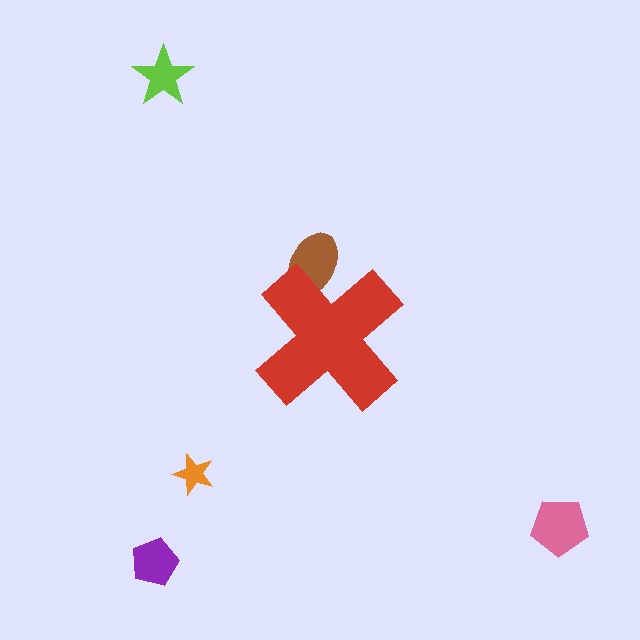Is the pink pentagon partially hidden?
No, the pink pentagon is fully visible.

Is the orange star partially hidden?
No, the orange star is fully visible.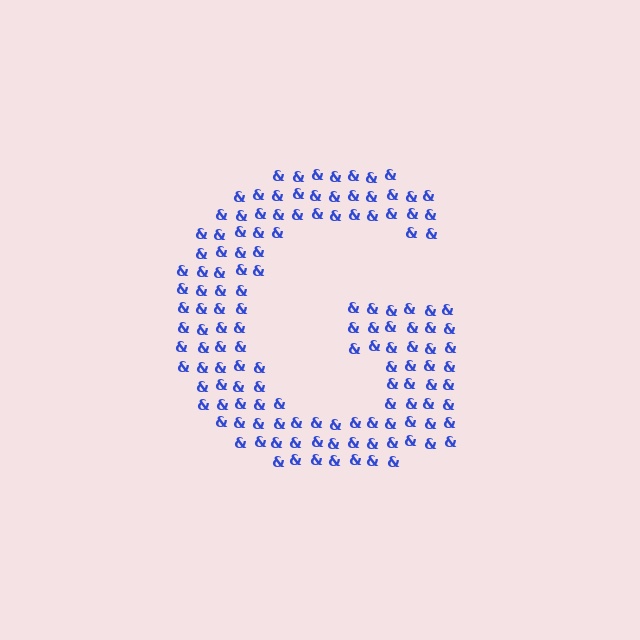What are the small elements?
The small elements are ampersands.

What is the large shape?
The large shape is the letter G.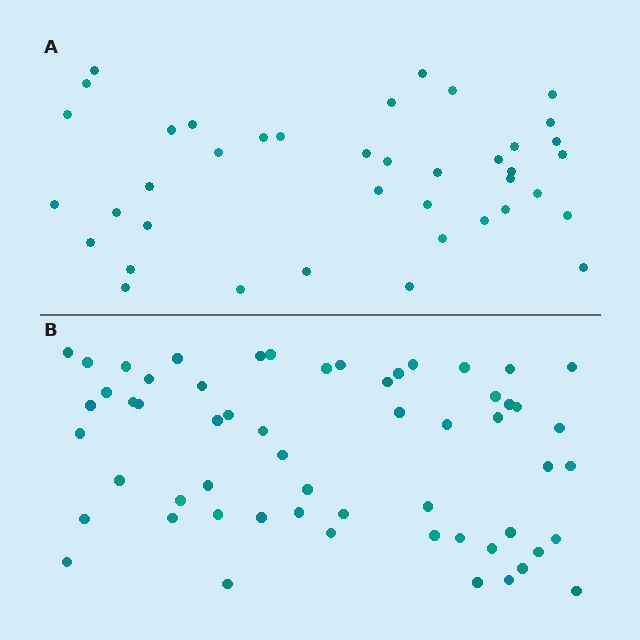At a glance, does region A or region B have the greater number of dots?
Region B (the bottom region) has more dots.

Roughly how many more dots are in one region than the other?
Region B has approximately 20 more dots than region A.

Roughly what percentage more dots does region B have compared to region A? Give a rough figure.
About 45% more.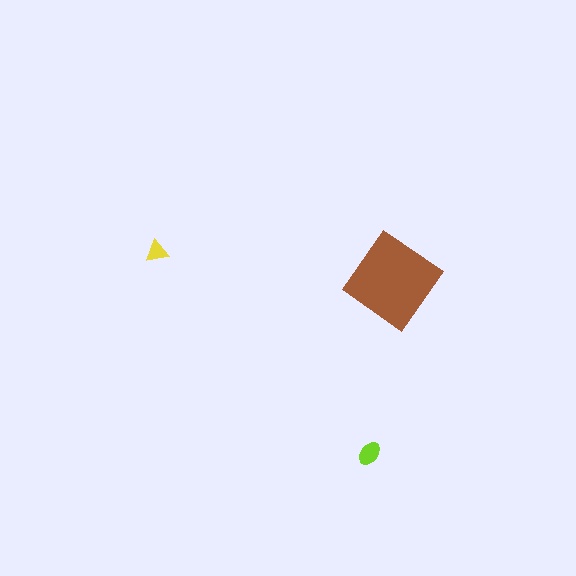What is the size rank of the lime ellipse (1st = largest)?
2nd.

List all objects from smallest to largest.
The yellow triangle, the lime ellipse, the brown diamond.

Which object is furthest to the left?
The yellow triangle is leftmost.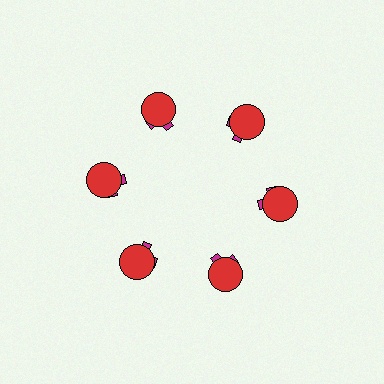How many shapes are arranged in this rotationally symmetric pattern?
There are 12 shapes, arranged in 6 groups of 2.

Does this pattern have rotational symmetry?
Yes, this pattern has 6-fold rotational symmetry. It looks the same after rotating 60 degrees around the center.